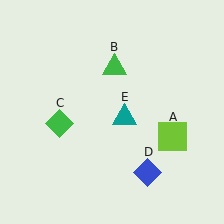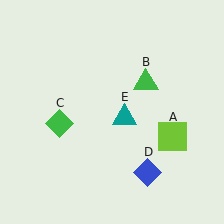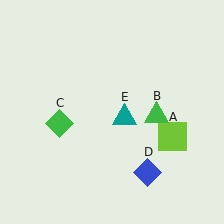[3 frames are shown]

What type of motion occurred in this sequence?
The green triangle (object B) rotated clockwise around the center of the scene.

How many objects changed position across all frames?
1 object changed position: green triangle (object B).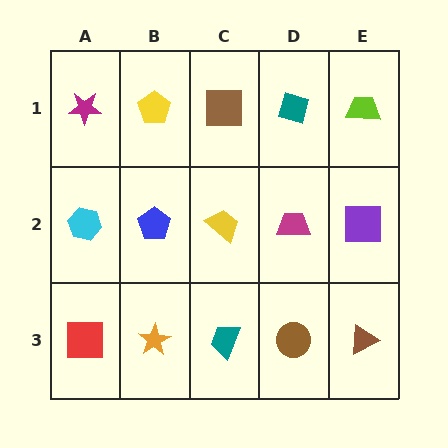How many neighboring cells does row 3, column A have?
2.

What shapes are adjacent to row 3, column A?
A cyan hexagon (row 2, column A), an orange star (row 3, column B).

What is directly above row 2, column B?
A yellow pentagon.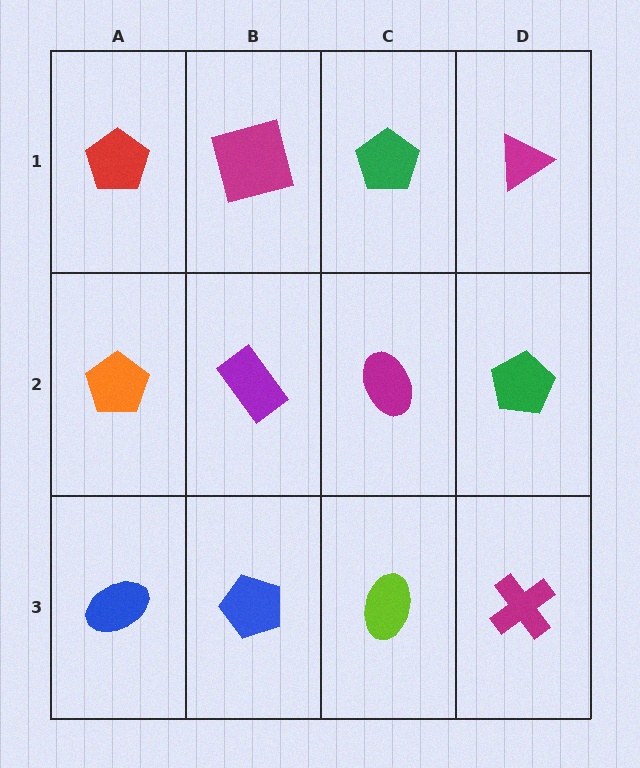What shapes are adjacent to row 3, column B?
A purple rectangle (row 2, column B), a blue ellipse (row 3, column A), a lime ellipse (row 3, column C).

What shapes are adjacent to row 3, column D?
A green pentagon (row 2, column D), a lime ellipse (row 3, column C).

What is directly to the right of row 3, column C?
A magenta cross.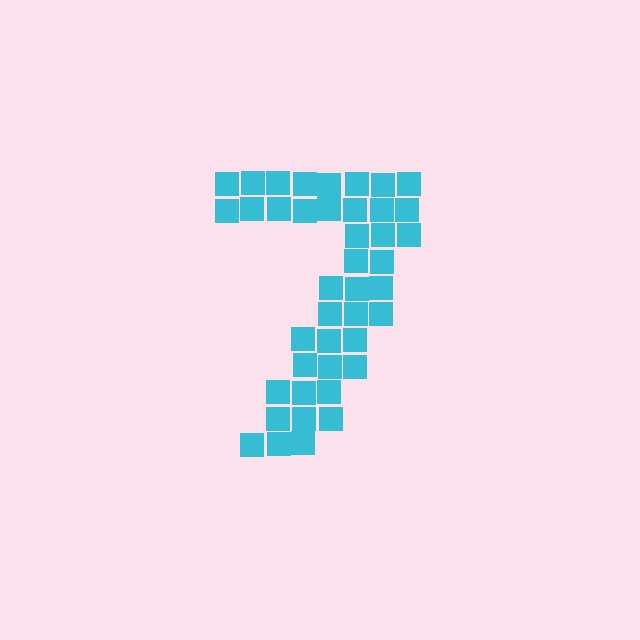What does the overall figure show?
The overall figure shows the digit 7.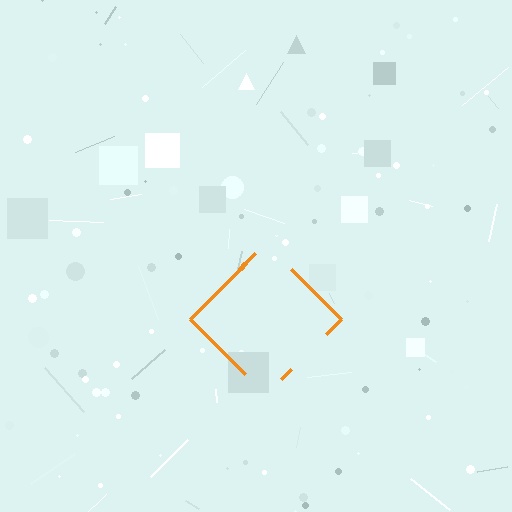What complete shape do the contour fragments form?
The contour fragments form a diamond.